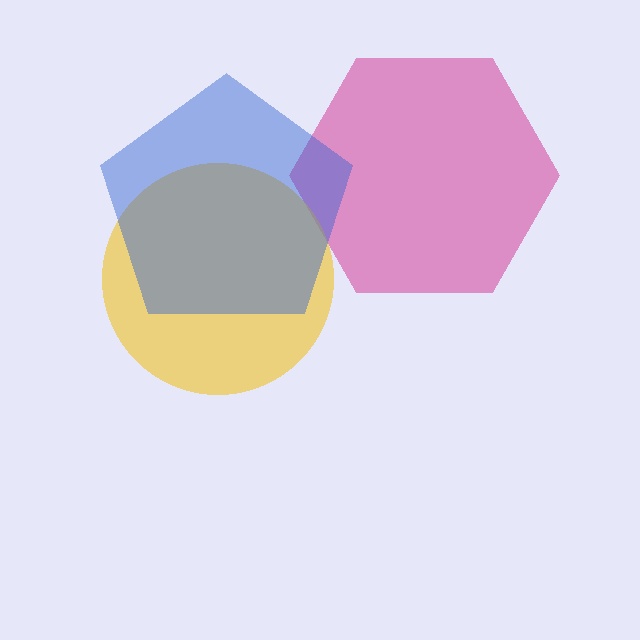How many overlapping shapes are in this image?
There are 3 overlapping shapes in the image.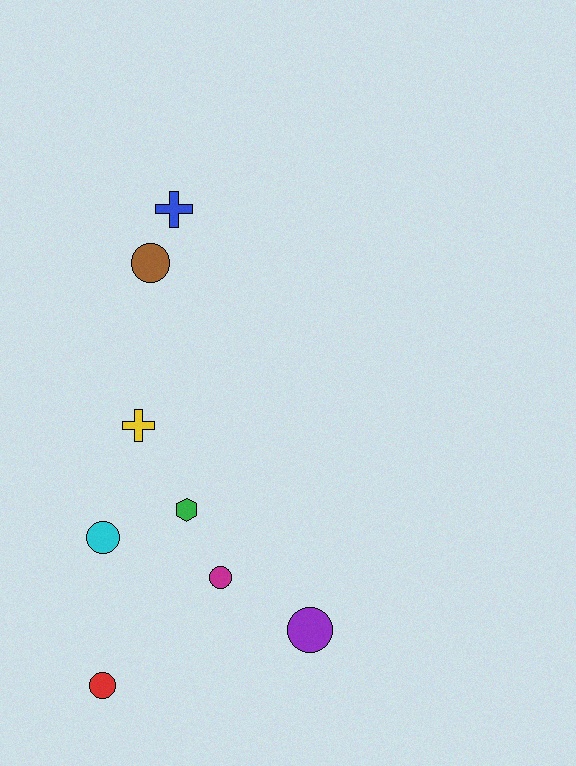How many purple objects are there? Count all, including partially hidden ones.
There is 1 purple object.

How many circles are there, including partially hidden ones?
There are 5 circles.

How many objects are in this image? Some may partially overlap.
There are 8 objects.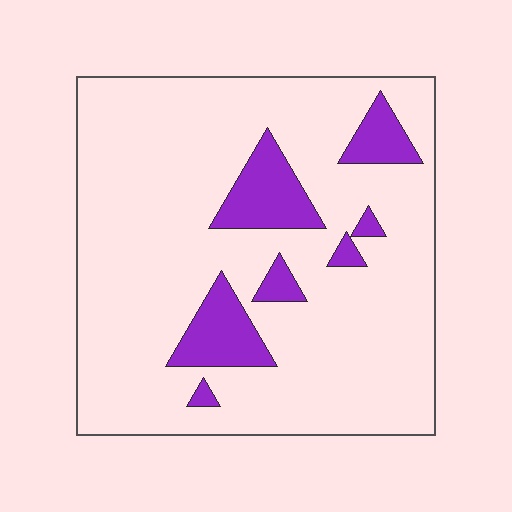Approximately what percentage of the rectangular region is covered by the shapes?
Approximately 15%.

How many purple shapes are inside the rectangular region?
7.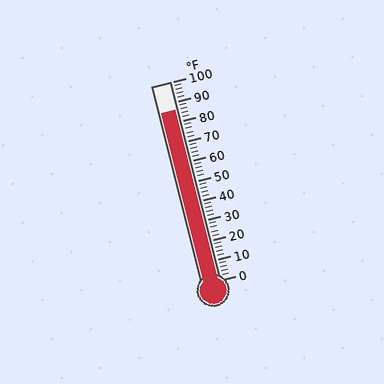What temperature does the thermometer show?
The thermometer shows approximately 86°F.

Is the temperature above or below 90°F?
The temperature is below 90°F.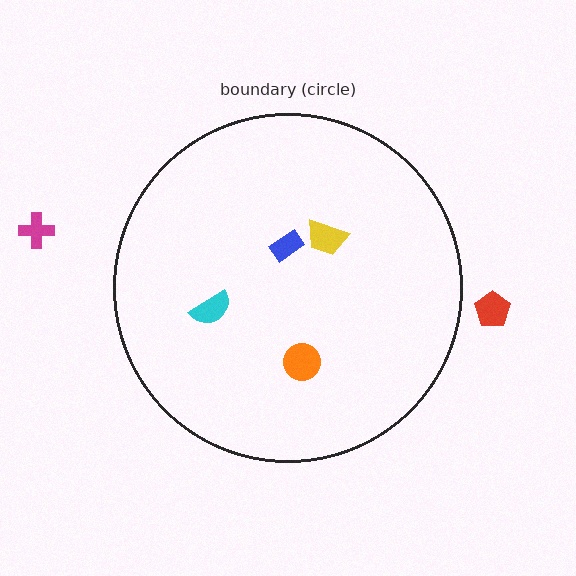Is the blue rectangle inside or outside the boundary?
Inside.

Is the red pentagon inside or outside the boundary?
Outside.